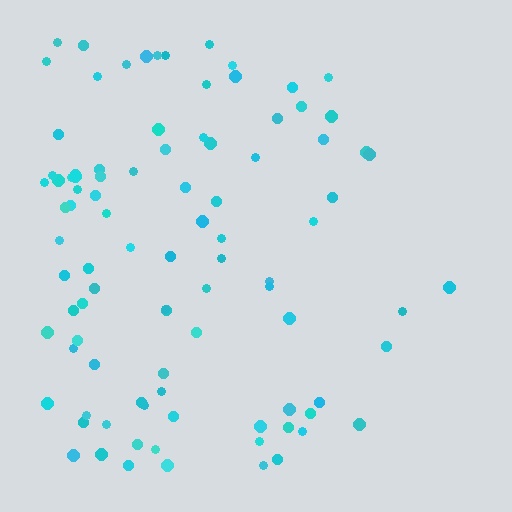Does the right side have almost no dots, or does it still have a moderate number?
Still a moderate number, just noticeably fewer than the left.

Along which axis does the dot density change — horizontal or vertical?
Horizontal.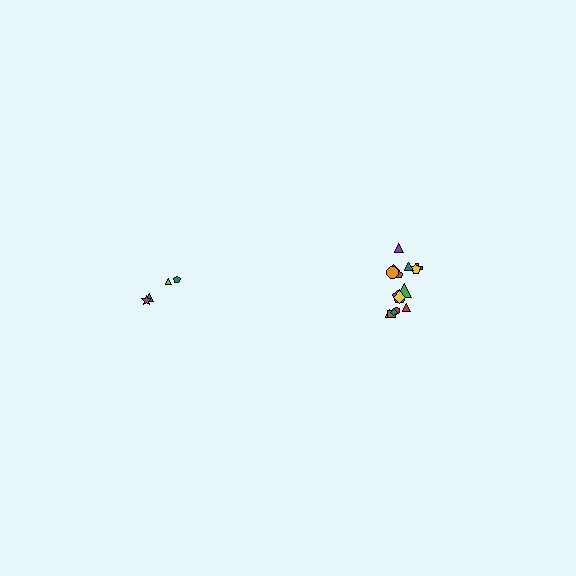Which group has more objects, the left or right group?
The right group.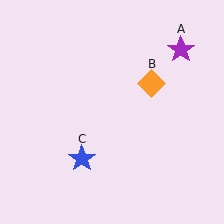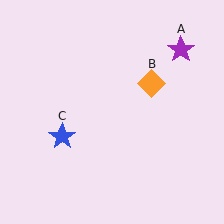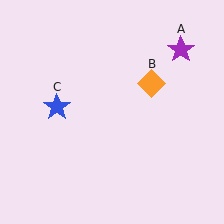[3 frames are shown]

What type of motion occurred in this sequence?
The blue star (object C) rotated clockwise around the center of the scene.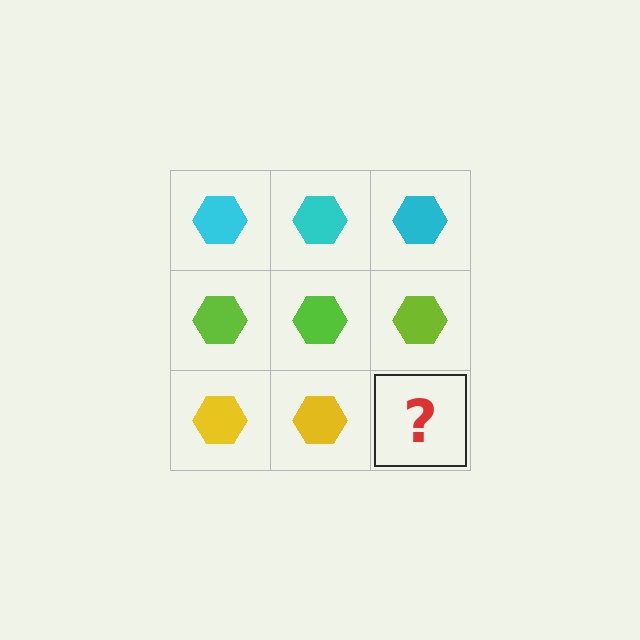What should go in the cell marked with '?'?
The missing cell should contain a yellow hexagon.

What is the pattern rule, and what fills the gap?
The rule is that each row has a consistent color. The gap should be filled with a yellow hexagon.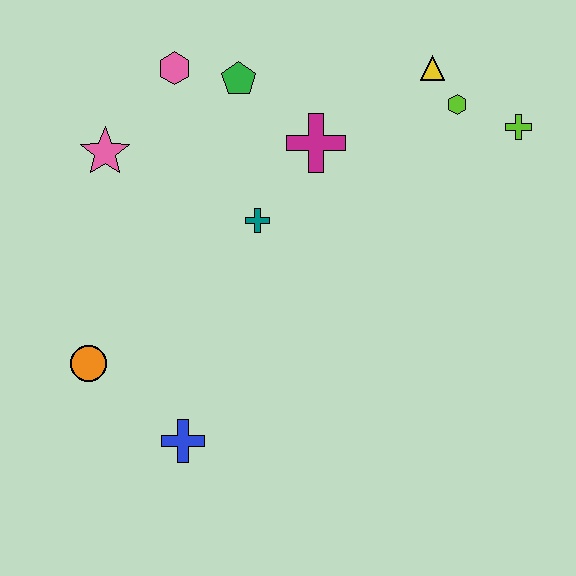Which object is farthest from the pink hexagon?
The blue cross is farthest from the pink hexagon.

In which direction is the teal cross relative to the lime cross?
The teal cross is to the left of the lime cross.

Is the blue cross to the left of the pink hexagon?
No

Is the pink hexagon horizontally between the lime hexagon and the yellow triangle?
No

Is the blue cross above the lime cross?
No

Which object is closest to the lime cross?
The lime hexagon is closest to the lime cross.